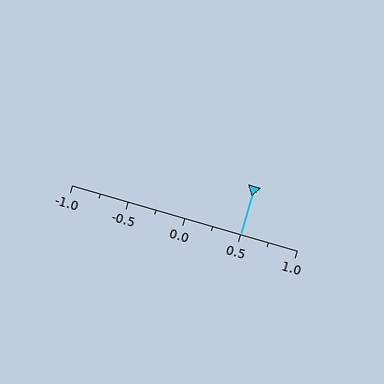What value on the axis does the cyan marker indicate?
The marker indicates approximately 0.5.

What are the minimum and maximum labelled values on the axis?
The axis runs from -1.0 to 1.0.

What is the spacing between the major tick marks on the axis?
The major ticks are spaced 0.5 apart.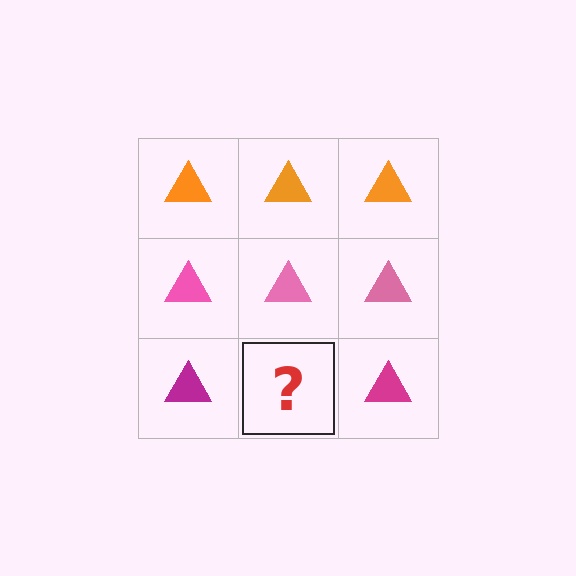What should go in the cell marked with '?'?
The missing cell should contain a magenta triangle.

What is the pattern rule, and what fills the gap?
The rule is that each row has a consistent color. The gap should be filled with a magenta triangle.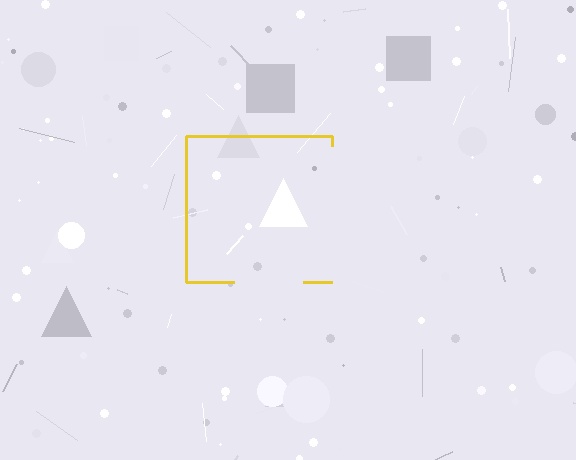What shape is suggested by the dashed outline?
The dashed outline suggests a square.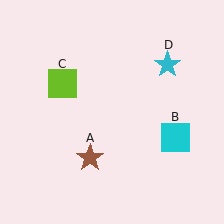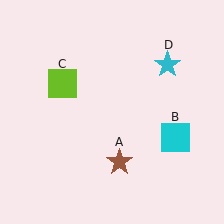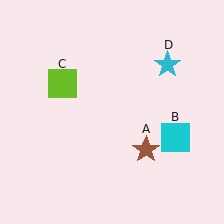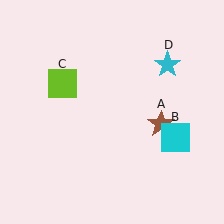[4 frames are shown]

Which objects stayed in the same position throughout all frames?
Cyan square (object B) and lime square (object C) and cyan star (object D) remained stationary.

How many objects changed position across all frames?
1 object changed position: brown star (object A).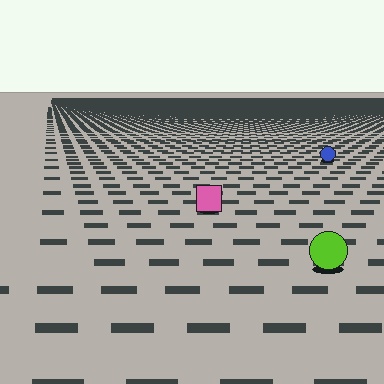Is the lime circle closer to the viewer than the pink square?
Yes. The lime circle is closer — you can tell from the texture gradient: the ground texture is coarser near it.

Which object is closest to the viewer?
The lime circle is closest. The texture marks near it are larger and more spread out.